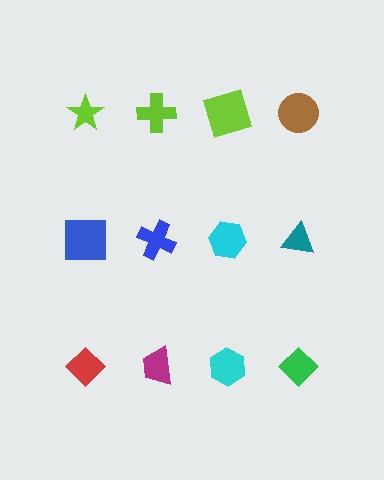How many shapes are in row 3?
4 shapes.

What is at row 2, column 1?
A blue square.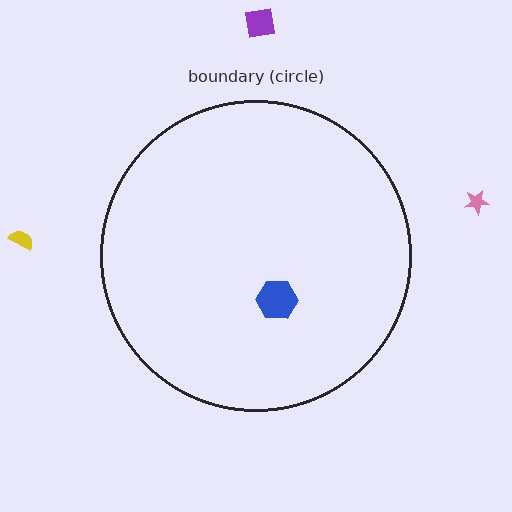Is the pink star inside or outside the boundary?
Outside.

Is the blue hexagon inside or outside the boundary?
Inside.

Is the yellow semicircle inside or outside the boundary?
Outside.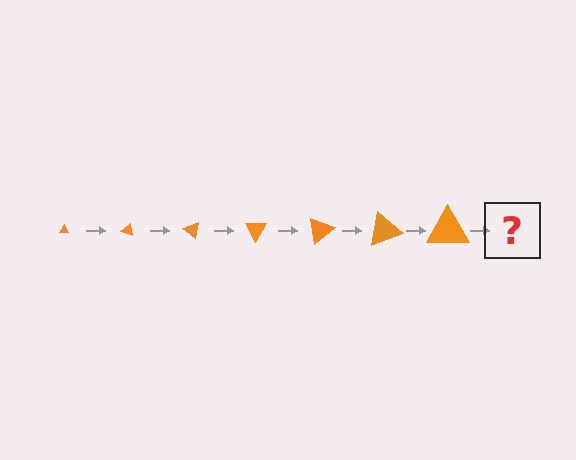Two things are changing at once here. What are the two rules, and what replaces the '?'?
The two rules are that the triangle grows larger each step and it rotates 20 degrees each step. The '?' should be a triangle, larger than the previous one and rotated 140 degrees from the start.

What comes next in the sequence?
The next element should be a triangle, larger than the previous one and rotated 140 degrees from the start.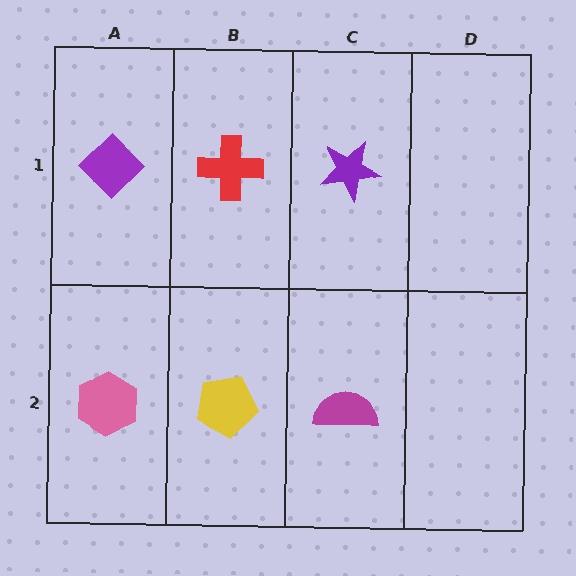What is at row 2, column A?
A pink hexagon.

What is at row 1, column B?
A red cross.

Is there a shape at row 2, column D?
No, that cell is empty.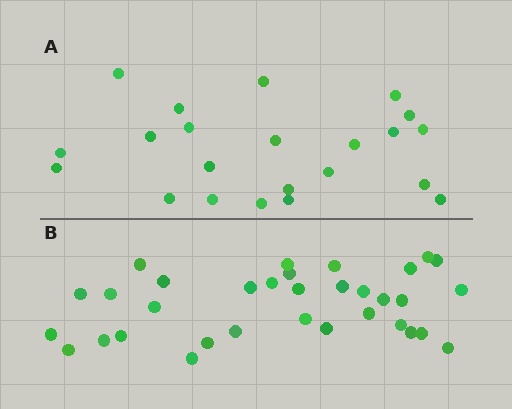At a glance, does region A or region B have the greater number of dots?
Region B (the bottom region) has more dots.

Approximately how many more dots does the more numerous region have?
Region B has roughly 12 or so more dots than region A.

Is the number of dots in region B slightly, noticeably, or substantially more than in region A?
Region B has substantially more. The ratio is roughly 1.5 to 1.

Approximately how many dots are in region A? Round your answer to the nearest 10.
About 20 dots. (The exact count is 22, which rounds to 20.)